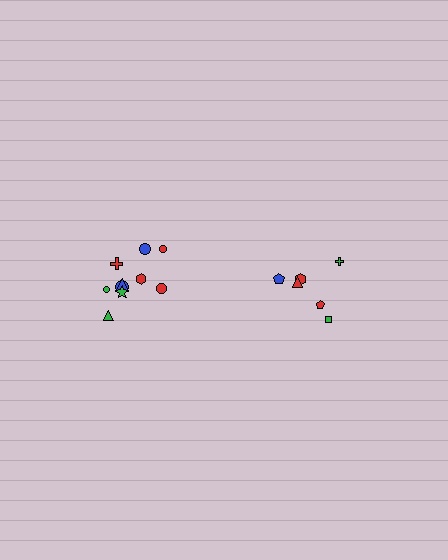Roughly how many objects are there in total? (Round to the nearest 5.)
Roughly 15 objects in total.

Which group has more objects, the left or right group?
The left group.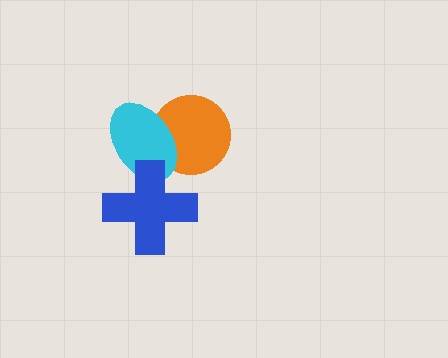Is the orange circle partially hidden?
Yes, it is partially covered by another shape.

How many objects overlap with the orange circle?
1 object overlaps with the orange circle.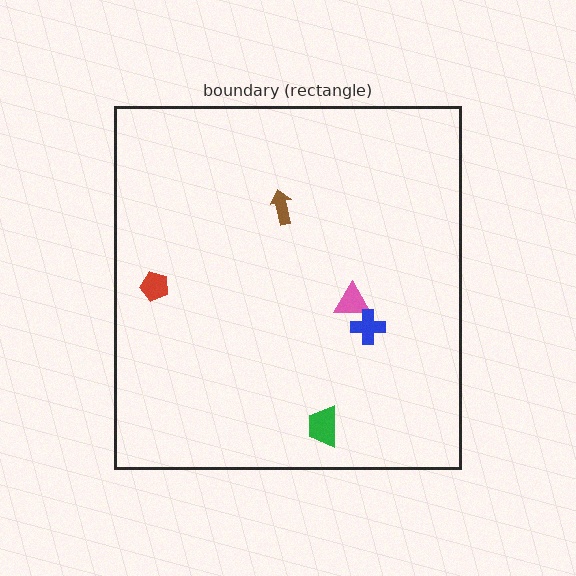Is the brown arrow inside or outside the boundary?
Inside.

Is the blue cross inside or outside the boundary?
Inside.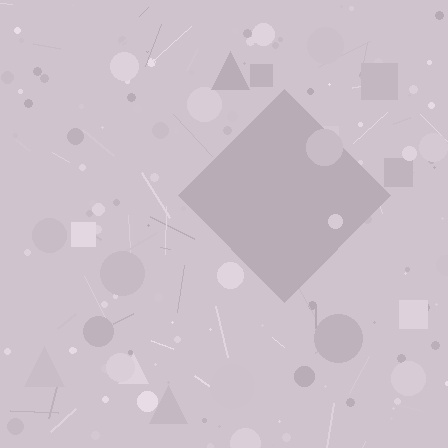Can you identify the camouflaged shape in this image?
The camouflaged shape is a diamond.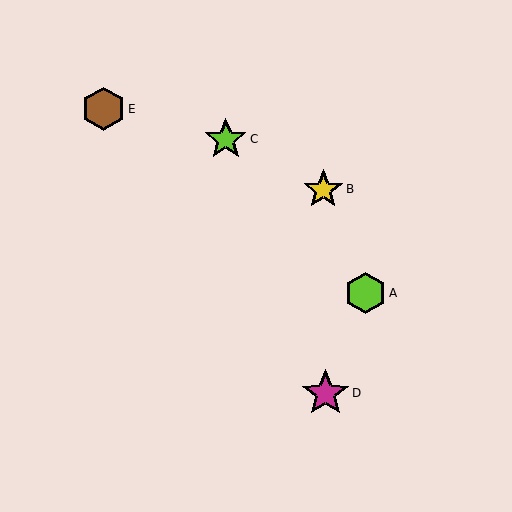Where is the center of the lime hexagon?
The center of the lime hexagon is at (365, 293).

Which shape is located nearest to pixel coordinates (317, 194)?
The yellow star (labeled B) at (323, 189) is nearest to that location.